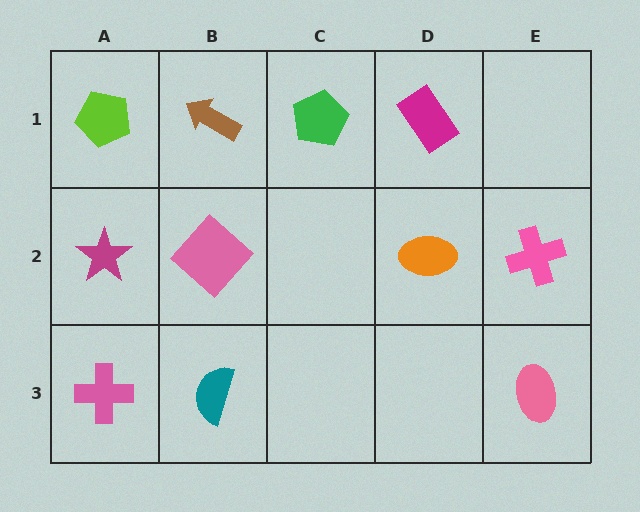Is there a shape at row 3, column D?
No, that cell is empty.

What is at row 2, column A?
A magenta star.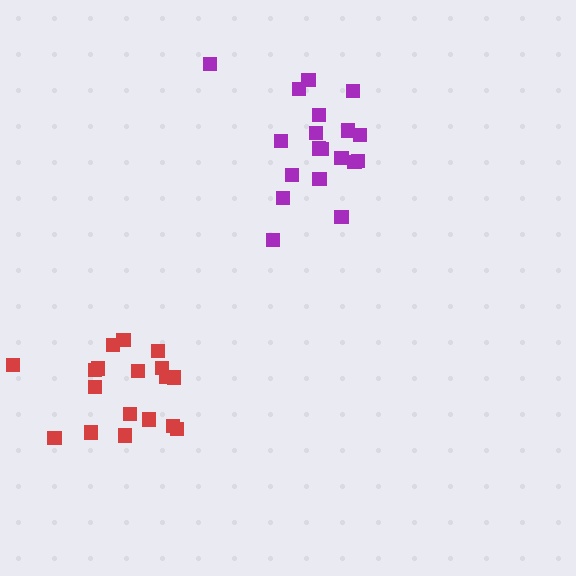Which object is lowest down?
The red cluster is bottommost.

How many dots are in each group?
Group 1: 19 dots, Group 2: 18 dots (37 total).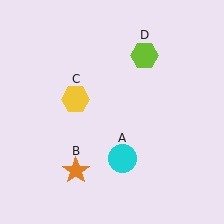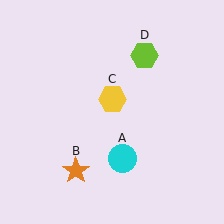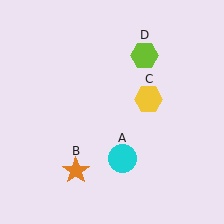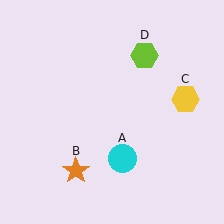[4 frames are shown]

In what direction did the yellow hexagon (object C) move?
The yellow hexagon (object C) moved right.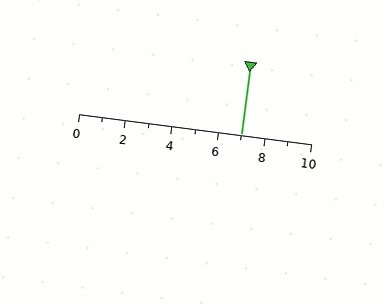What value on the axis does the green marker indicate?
The marker indicates approximately 7.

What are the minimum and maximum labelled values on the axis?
The axis runs from 0 to 10.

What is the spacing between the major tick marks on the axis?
The major ticks are spaced 2 apart.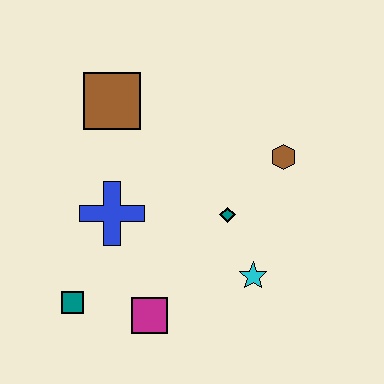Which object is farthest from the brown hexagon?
The teal square is farthest from the brown hexagon.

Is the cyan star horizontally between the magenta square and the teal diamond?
No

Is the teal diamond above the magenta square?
Yes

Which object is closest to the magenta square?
The teal square is closest to the magenta square.